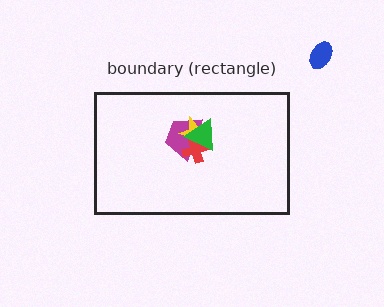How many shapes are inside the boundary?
4 inside, 1 outside.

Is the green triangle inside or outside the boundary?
Inside.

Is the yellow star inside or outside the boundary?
Inside.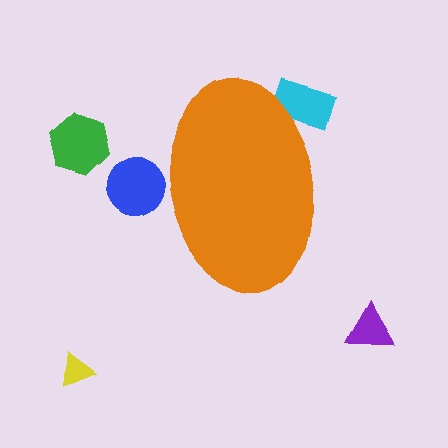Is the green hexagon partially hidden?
No, the green hexagon is fully visible.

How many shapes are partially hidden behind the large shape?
2 shapes are partially hidden.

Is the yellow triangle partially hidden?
No, the yellow triangle is fully visible.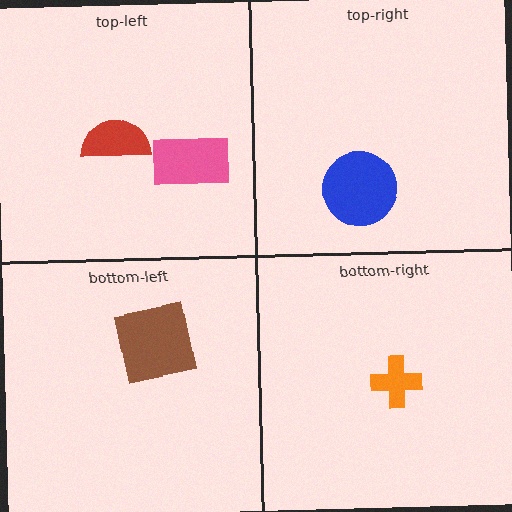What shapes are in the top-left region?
The red semicircle, the pink rectangle.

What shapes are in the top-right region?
The blue circle.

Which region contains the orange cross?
The bottom-right region.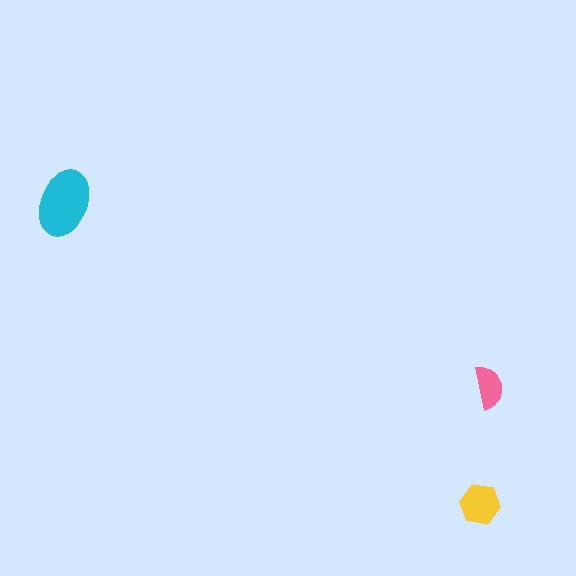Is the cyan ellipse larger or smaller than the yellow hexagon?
Larger.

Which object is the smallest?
The pink semicircle.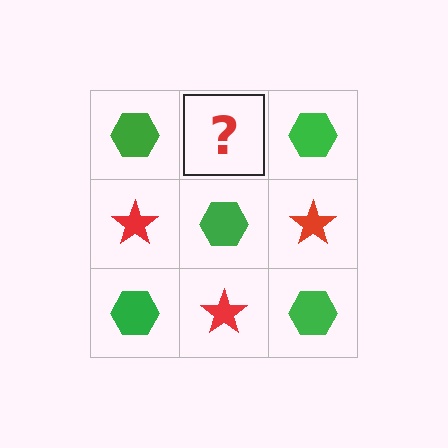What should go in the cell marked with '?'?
The missing cell should contain a red star.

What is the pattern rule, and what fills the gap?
The rule is that it alternates green hexagon and red star in a checkerboard pattern. The gap should be filled with a red star.